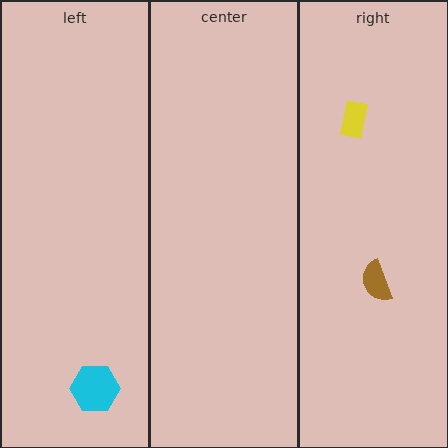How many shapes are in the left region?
1.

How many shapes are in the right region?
2.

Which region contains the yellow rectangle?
The right region.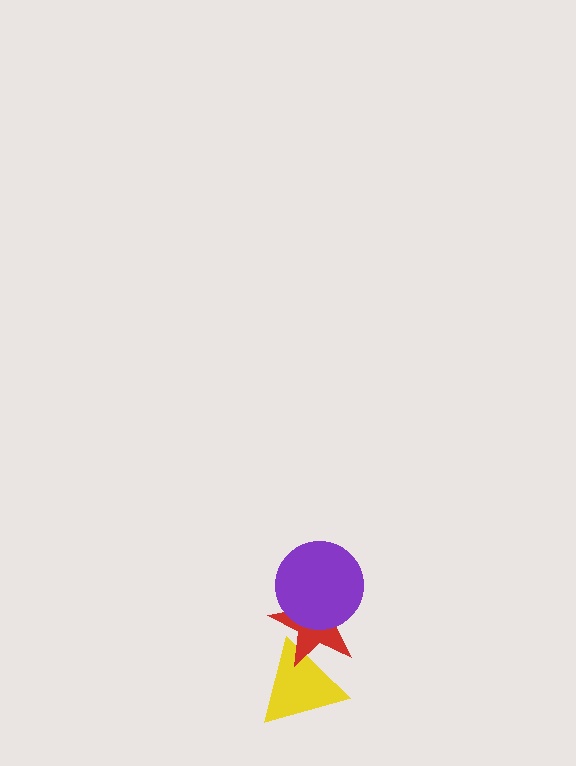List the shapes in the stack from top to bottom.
From top to bottom: the purple circle, the red star, the yellow triangle.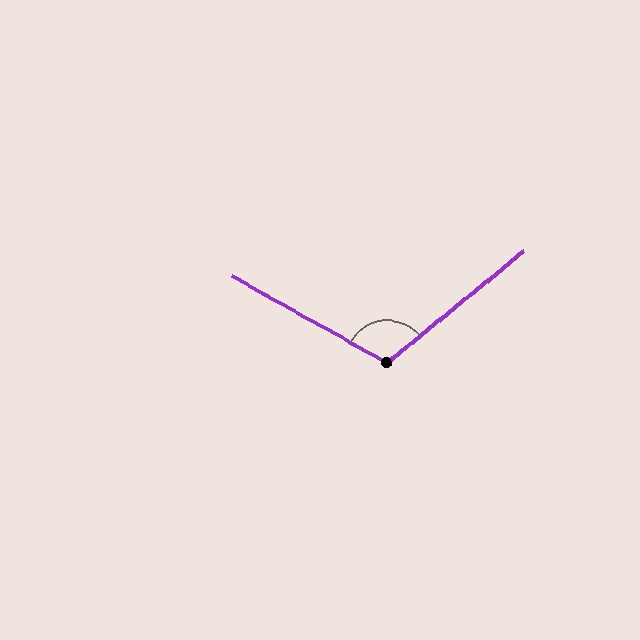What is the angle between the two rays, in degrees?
Approximately 112 degrees.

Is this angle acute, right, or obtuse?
It is obtuse.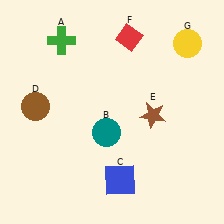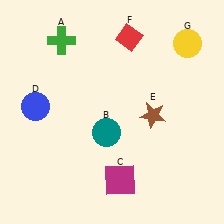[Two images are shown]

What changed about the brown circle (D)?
In Image 1, D is brown. In Image 2, it changed to blue.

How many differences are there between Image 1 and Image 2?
There are 2 differences between the two images.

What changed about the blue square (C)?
In Image 1, C is blue. In Image 2, it changed to magenta.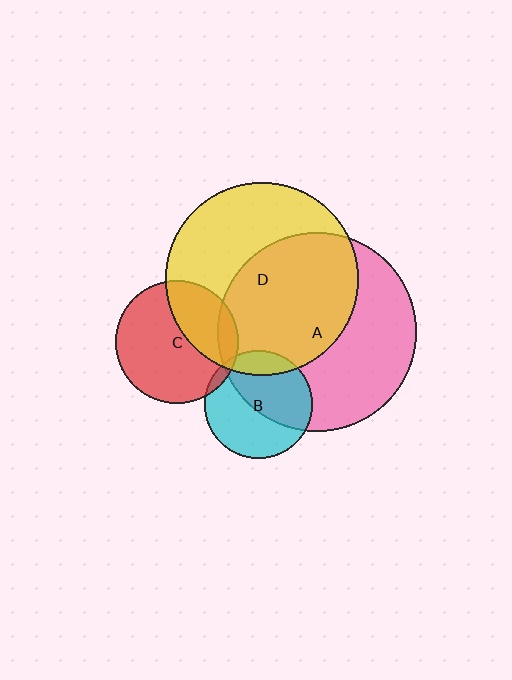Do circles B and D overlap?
Yes.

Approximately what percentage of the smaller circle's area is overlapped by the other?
Approximately 15%.